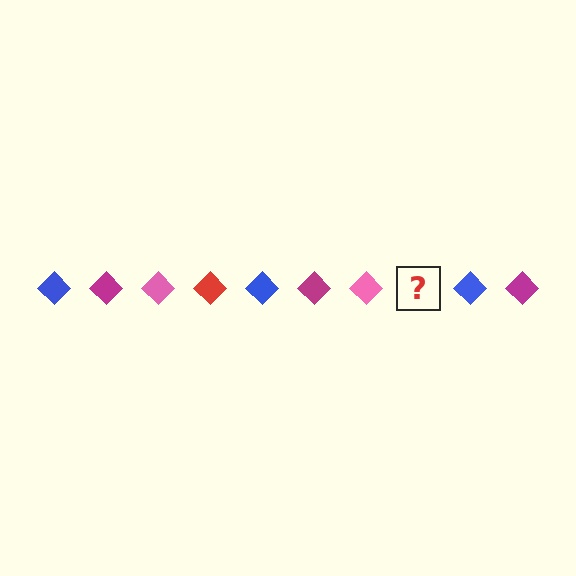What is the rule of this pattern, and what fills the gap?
The rule is that the pattern cycles through blue, magenta, pink, red diamonds. The gap should be filled with a red diamond.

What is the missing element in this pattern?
The missing element is a red diamond.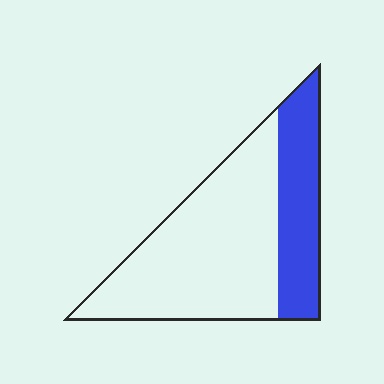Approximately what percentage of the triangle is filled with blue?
Approximately 30%.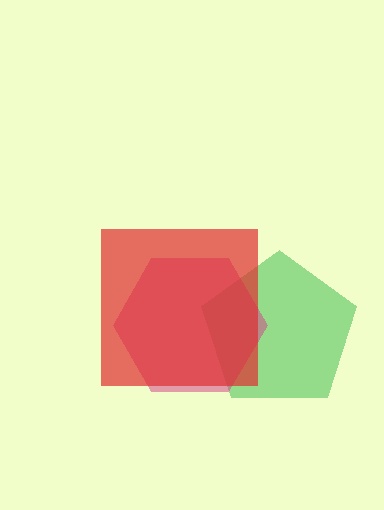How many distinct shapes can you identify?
There are 3 distinct shapes: a green pentagon, a magenta hexagon, a red square.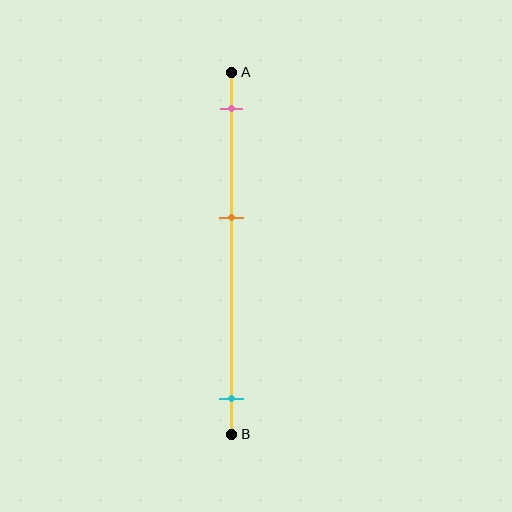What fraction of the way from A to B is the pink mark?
The pink mark is approximately 10% (0.1) of the way from A to B.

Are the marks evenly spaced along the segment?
No, the marks are not evenly spaced.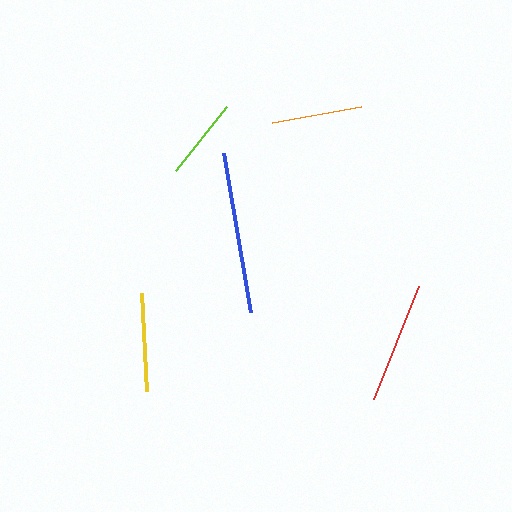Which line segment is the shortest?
The lime line is the shortest at approximately 82 pixels.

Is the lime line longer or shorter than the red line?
The red line is longer than the lime line.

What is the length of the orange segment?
The orange segment is approximately 89 pixels long.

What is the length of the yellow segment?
The yellow segment is approximately 99 pixels long.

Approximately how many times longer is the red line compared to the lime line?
The red line is approximately 1.5 times the length of the lime line.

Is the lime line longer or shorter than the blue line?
The blue line is longer than the lime line.